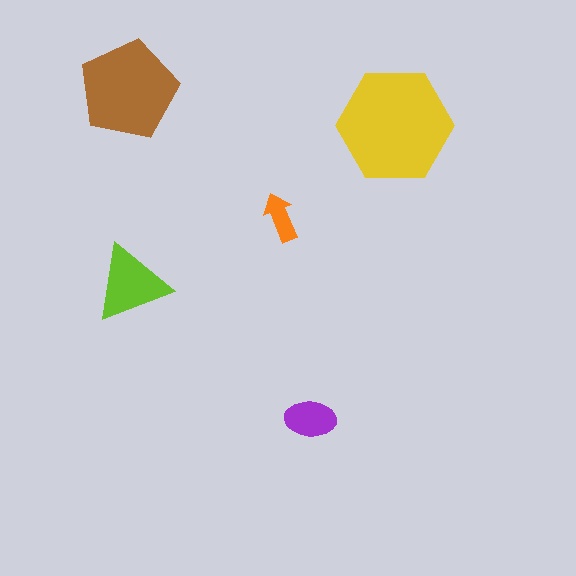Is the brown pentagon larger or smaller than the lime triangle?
Larger.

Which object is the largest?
The yellow hexagon.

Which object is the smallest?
The orange arrow.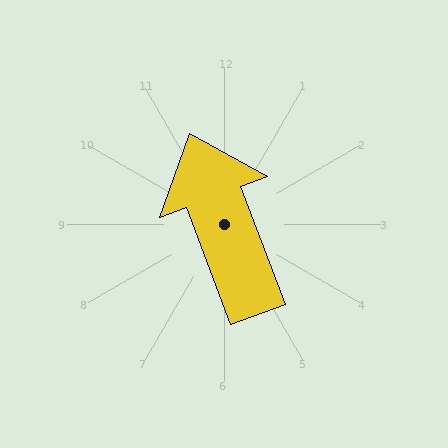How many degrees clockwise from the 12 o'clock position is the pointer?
Approximately 339 degrees.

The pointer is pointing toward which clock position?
Roughly 11 o'clock.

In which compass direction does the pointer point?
North.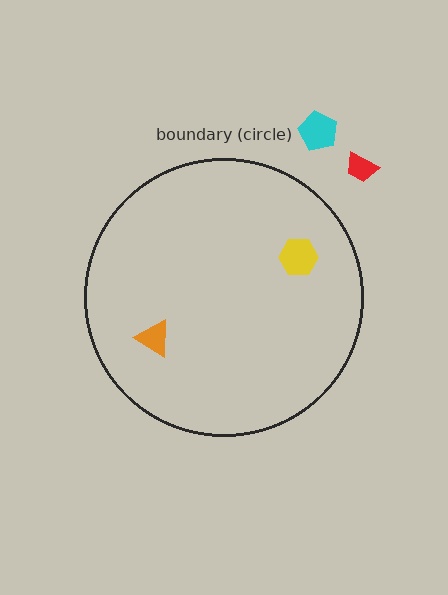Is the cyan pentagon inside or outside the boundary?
Outside.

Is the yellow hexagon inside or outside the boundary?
Inside.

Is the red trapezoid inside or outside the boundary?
Outside.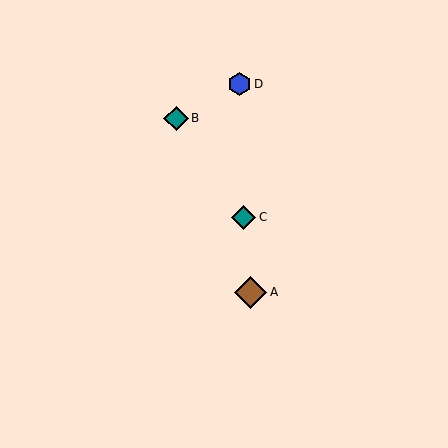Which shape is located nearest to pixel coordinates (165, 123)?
The teal diamond (labeled B) at (176, 118) is nearest to that location.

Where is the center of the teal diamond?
The center of the teal diamond is at (176, 118).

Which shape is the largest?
The brown diamond (labeled A) is the largest.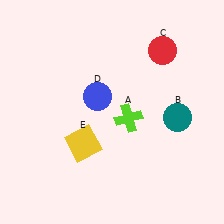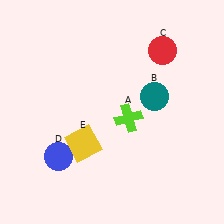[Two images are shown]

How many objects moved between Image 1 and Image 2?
2 objects moved between the two images.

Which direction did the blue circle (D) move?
The blue circle (D) moved down.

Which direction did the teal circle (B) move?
The teal circle (B) moved left.